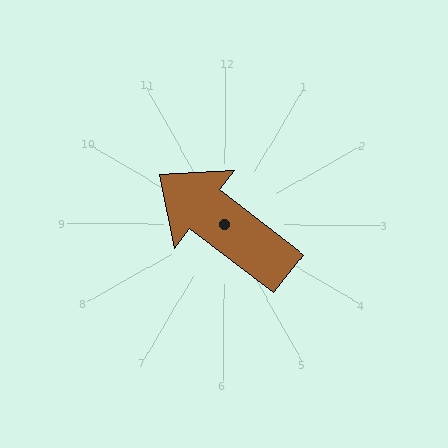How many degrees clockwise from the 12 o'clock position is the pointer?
Approximately 307 degrees.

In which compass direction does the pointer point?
Northwest.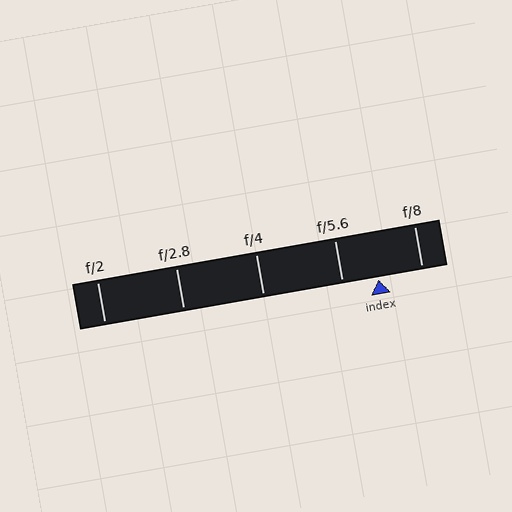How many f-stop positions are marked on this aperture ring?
There are 5 f-stop positions marked.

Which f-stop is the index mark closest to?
The index mark is closest to f/5.6.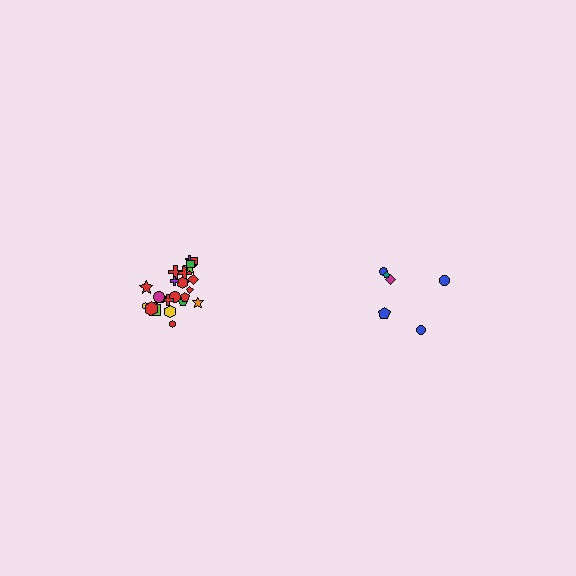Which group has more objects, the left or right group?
The left group.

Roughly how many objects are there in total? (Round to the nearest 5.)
Roughly 30 objects in total.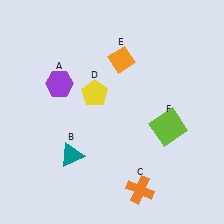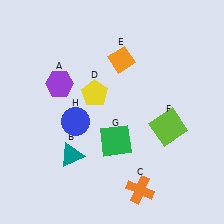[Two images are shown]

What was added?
A green square (G), a blue circle (H) were added in Image 2.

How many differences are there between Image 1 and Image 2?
There are 2 differences between the two images.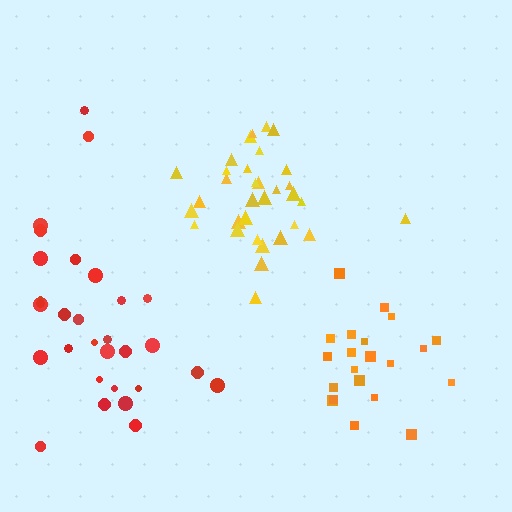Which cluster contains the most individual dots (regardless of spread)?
Yellow (33).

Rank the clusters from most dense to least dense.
yellow, orange, red.